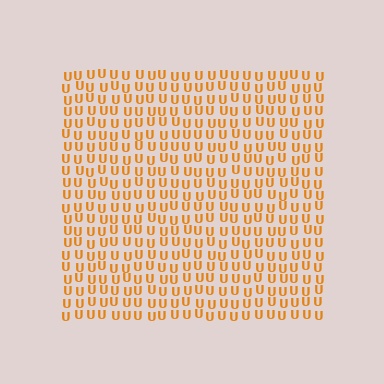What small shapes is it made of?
It is made of small letter U's.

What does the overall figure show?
The overall figure shows a square.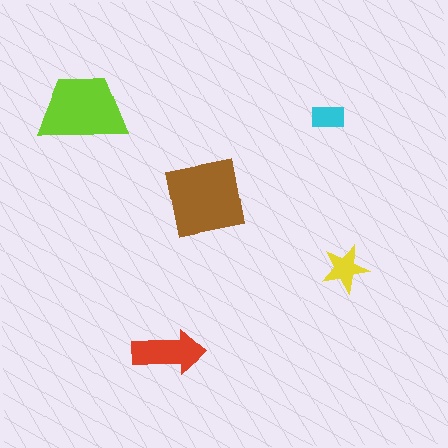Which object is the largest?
The brown square.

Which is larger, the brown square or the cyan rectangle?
The brown square.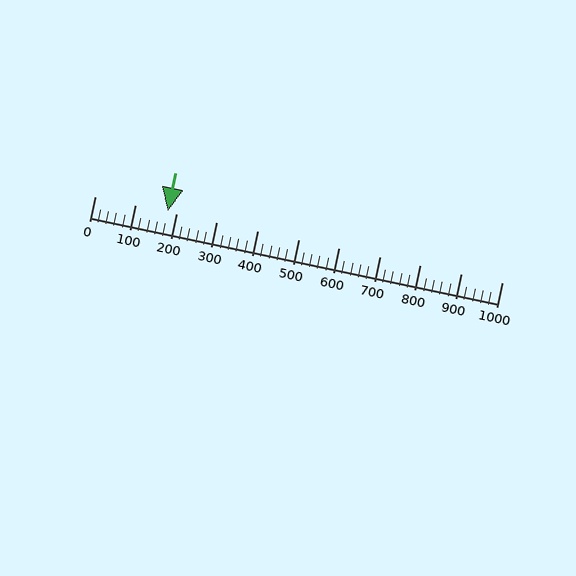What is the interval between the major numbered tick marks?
The major tick marks are spaced 100 units apart.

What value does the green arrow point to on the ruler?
The green arrow points to approximately 180.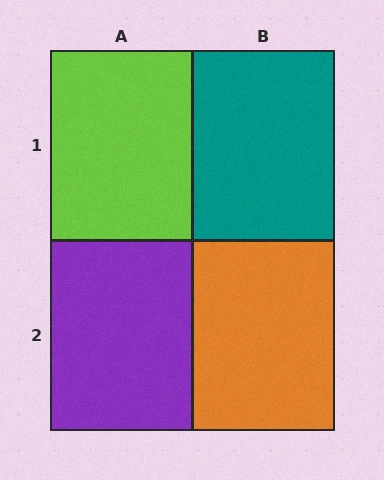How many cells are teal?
1 cell is teal.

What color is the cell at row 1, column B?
Teal.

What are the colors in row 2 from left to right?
Purple, orange.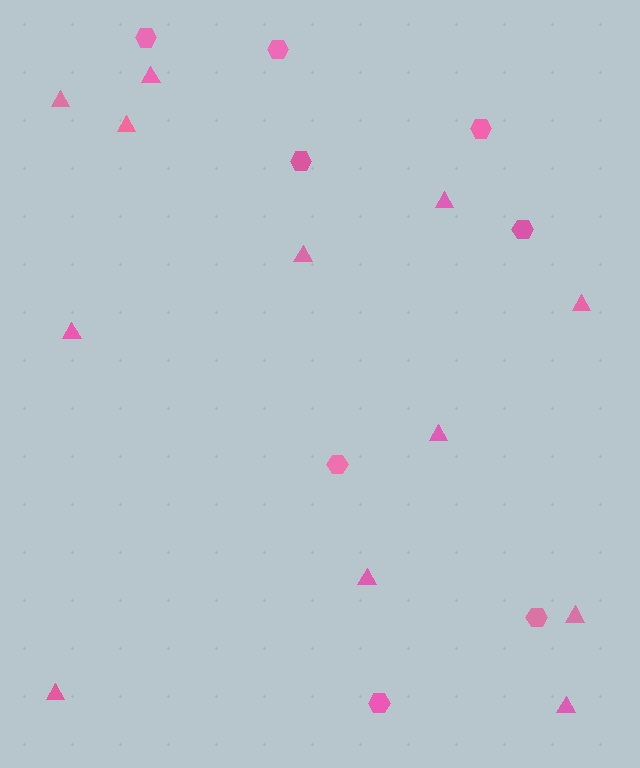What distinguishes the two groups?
There are 2 groups: one group of hexagons (8) and one group of triangles (12).